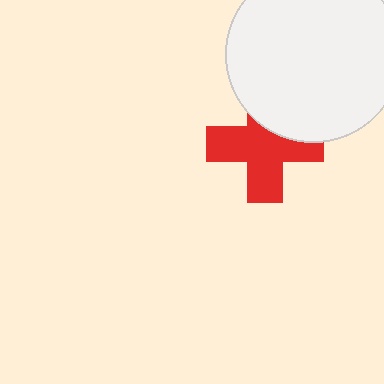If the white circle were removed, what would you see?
You would see the complete red cross.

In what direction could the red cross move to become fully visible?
The red cross could move down. That would shift it out from behind the white circle entirely.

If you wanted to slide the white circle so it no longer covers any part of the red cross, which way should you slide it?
Slide it up — that is the most direct way to separate the two shapes.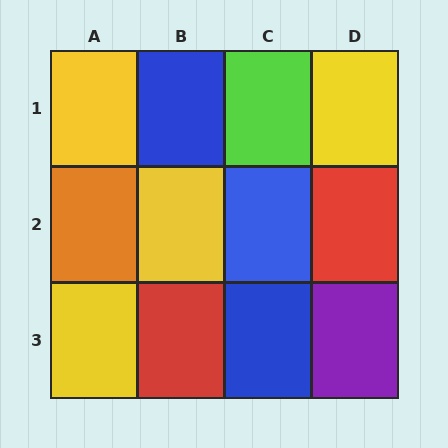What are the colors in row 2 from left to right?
Orange, yellow, blue, red.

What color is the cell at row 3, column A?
Yellow.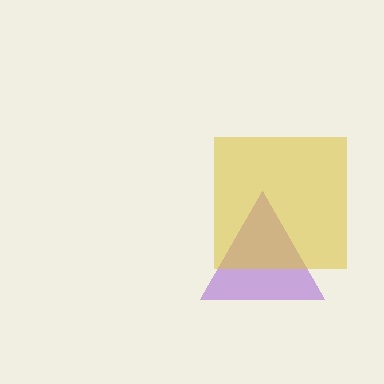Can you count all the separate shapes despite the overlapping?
Yes, there are 2 separate shapes.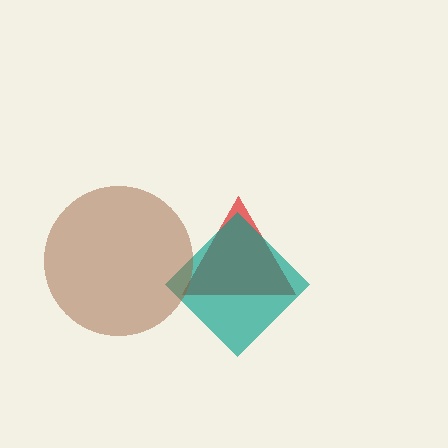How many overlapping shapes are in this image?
There are 3 overlapping shapes in the image.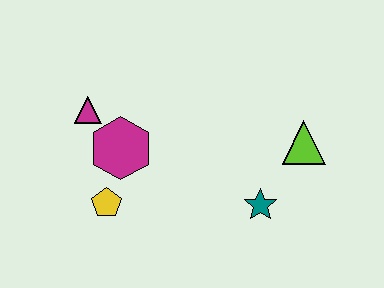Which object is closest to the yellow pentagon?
The magenta hexagon is closest to the yellow pentagon.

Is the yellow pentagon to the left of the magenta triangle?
No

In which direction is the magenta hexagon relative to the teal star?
The magenta hexagon is to the left of the teal star.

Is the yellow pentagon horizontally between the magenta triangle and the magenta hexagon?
Yes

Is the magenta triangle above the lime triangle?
Yes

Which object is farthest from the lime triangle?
The magenta triangle is farthest from the lime triangle.